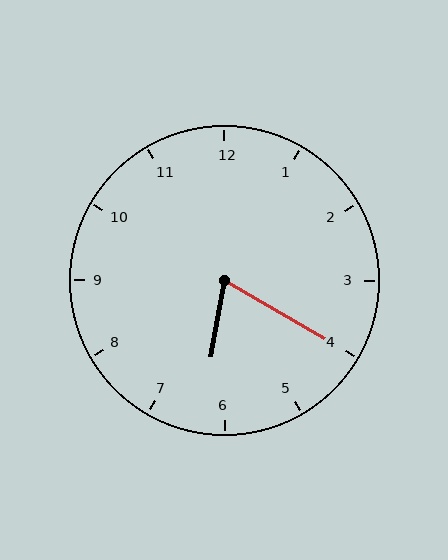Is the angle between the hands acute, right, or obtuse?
It is acute.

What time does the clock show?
6:20.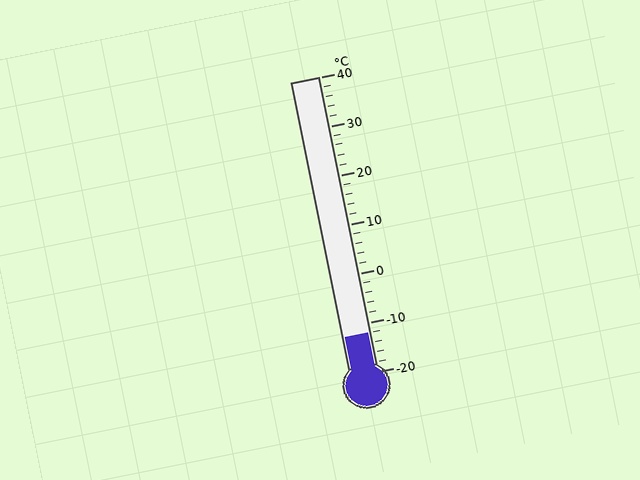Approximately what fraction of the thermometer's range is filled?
The thermometer is filled to approximately 15% of its range.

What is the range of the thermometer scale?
The thermometer scale ranges from -20°C to 40°C.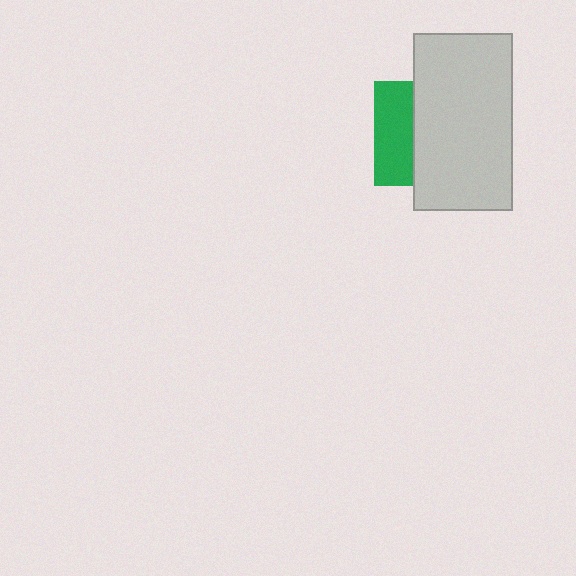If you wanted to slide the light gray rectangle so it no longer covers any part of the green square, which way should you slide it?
Slide it right — that is the most direct way to separate the two shapes.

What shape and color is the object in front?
The object in front is a light gray rectangle.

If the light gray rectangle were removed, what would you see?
You would see the complete green square.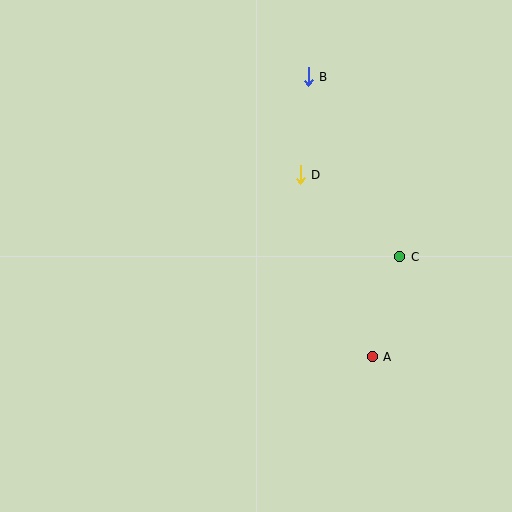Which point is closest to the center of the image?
Point D at (300, 175) is closest to the center.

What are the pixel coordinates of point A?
Point A is at (372, 357).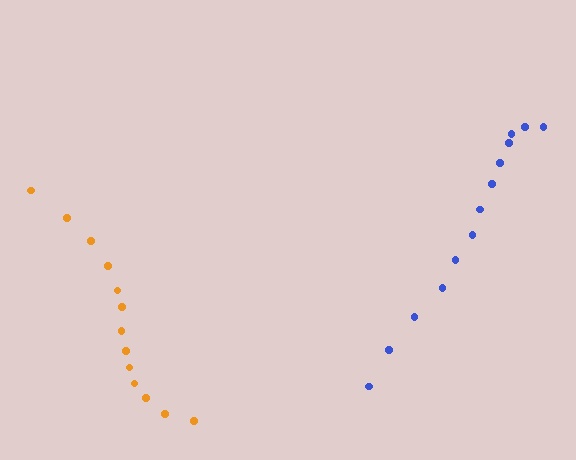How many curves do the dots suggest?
There are 2 distinct paths.